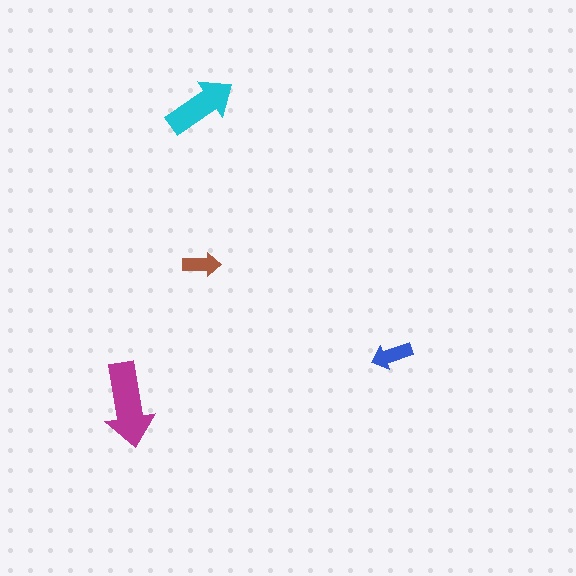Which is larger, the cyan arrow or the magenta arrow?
The magenta one.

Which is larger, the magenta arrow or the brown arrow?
The magenta one.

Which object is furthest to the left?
The magenta arrow is leftmost.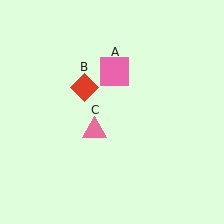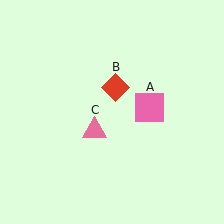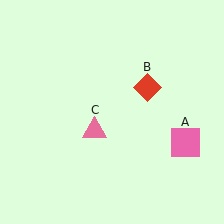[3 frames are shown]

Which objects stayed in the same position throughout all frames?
Pink triangle (object C) remained stationary.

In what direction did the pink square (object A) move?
The pink square (object A) moved down and to the right.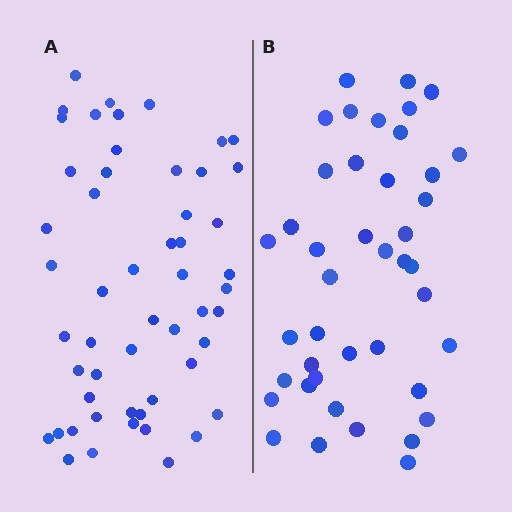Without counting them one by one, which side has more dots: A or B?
Region A (the left region) has more dots.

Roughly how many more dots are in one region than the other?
Region A has roughly 12 or so more dots than region B.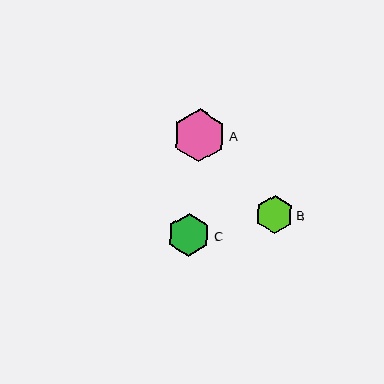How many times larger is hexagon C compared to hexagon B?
Hexagon C is approximately 1.1 times the size of hexagon B.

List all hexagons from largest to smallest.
From largest to smallest: A, C, B.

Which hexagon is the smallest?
Hexagon B is the smallest with a size of approximately 38 pixels.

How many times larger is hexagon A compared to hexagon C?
Hexagon A is approximately 1.2 times the size of hexagon C.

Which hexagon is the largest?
Hexagon A is the largest with a size of approximately 53 pixels.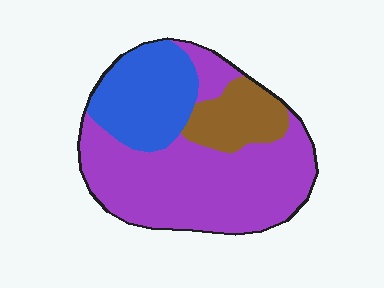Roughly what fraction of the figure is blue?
Blue covers 25% of the figure.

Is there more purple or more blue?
Purple.